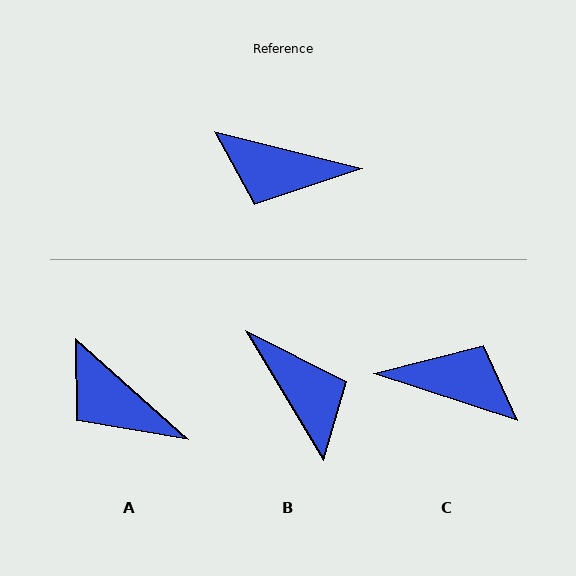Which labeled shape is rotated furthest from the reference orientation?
C, about 176 degrees away.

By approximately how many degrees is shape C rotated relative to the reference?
Approximately 176 degrees counter-clockwise.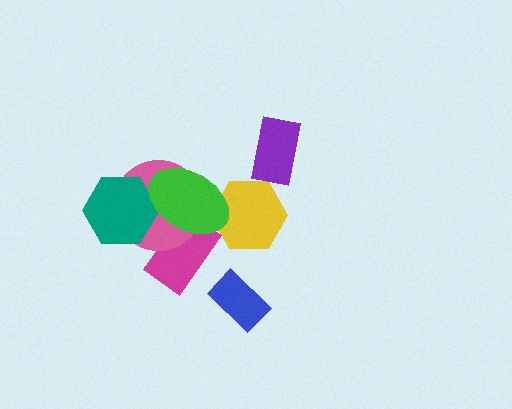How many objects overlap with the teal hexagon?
2 objects overlap with the teal hexagon.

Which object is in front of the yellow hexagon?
The green ellipse is in front of the yellow hexagon.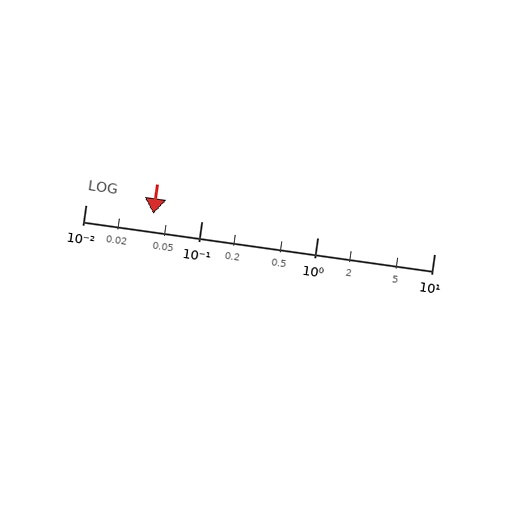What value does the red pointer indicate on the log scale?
The pointer indicates approximately 0.038.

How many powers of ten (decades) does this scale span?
The scale spans 3 decades, from 0.01 to 10.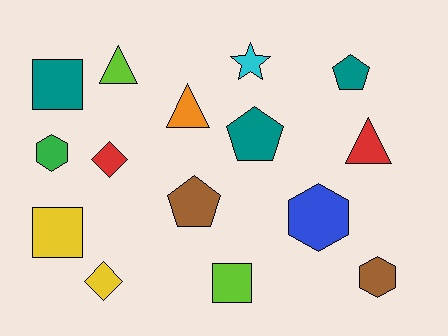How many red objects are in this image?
There are 2 red objects.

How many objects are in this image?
There are 15 objects.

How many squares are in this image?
There are 3 squares.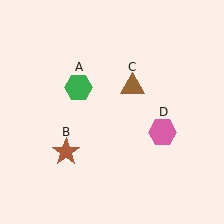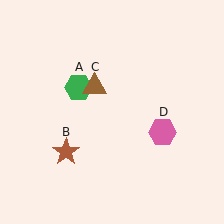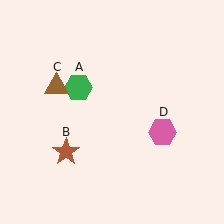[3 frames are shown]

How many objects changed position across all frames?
1 object changed position: brown triangle (object C).